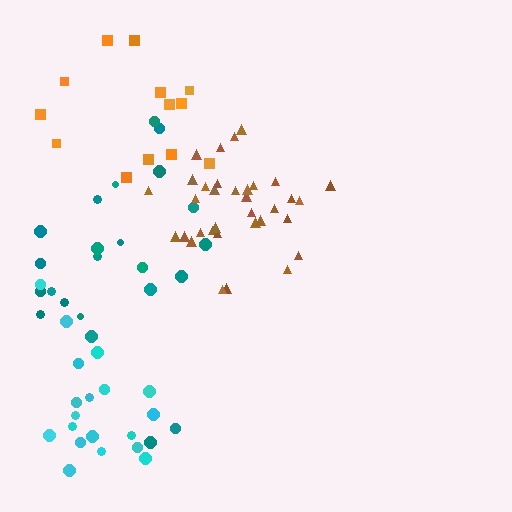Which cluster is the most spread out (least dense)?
Orange.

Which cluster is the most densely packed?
Brown.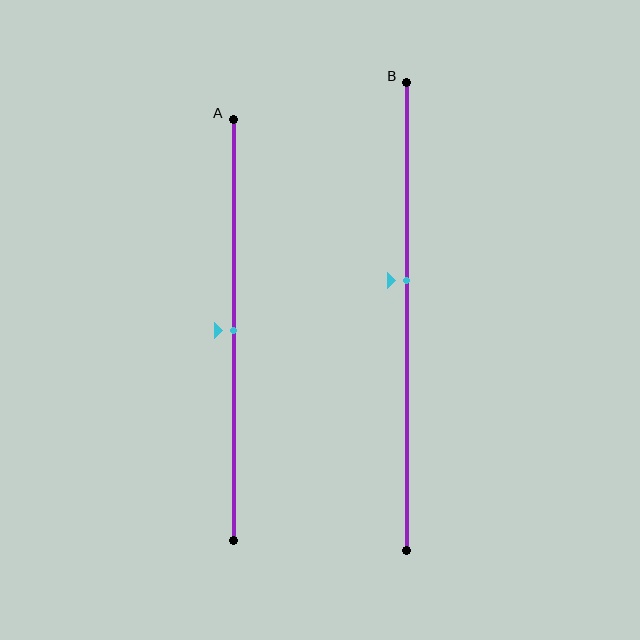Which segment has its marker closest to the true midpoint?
Segment A has its marker closest to the true midpoint.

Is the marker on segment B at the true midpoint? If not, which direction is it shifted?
No, the marker on segment B is shifted upward by about 8% of the segment length.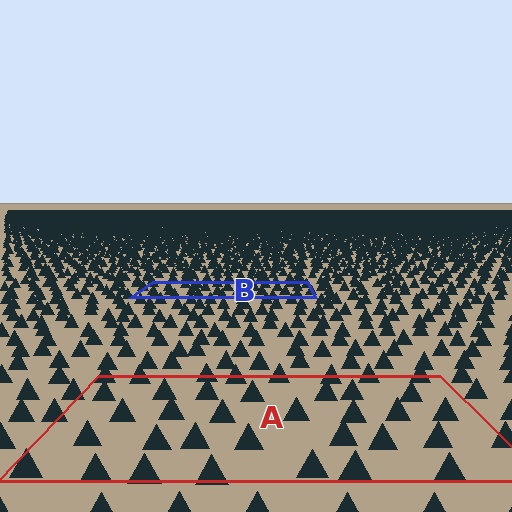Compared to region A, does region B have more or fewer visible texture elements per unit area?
Region B has more texture elements per unit area — they are packed more densely because it is farther away.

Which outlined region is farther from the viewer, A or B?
Region B is farther from the viewer — the texture elements inside it appear smaller and more densely packed.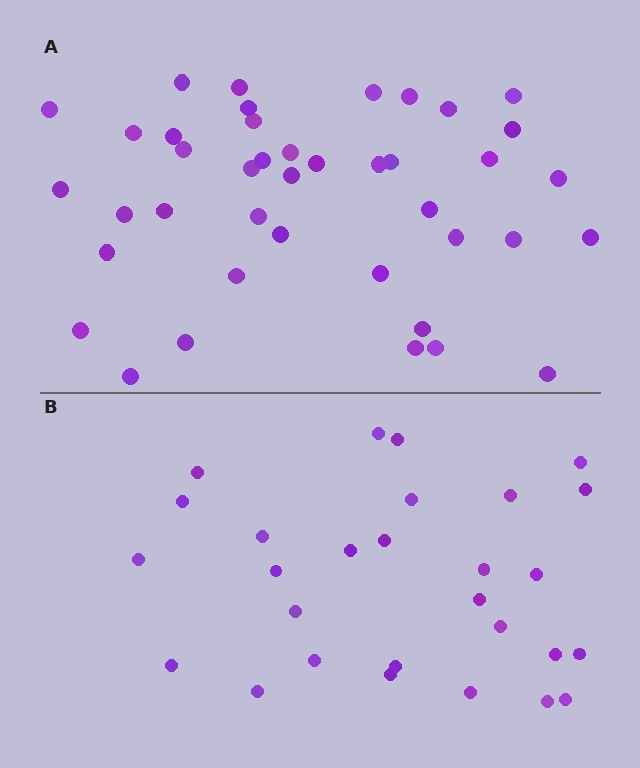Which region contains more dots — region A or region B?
Region A (the top region) has more dots.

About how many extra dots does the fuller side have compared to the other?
Region A has approximately 15 more dots than region B.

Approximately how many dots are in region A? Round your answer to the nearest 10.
About 40 dots. (The exact count is 41, which rounds to 40.)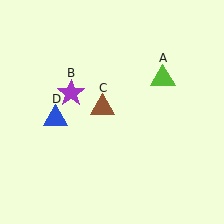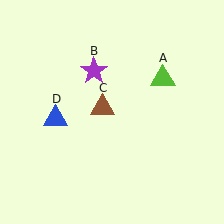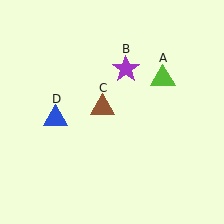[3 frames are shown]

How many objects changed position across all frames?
1 object changed position: purple star (object B).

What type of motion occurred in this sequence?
The purple star (object B) rotated clockwise around the center of the scene.